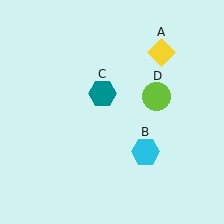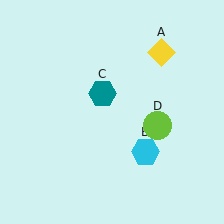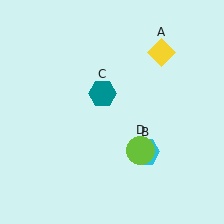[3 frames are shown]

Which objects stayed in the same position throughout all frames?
Yellow diamond (object A) and cyan hexagon (object B) and teal hexagon (object C) remained stationary.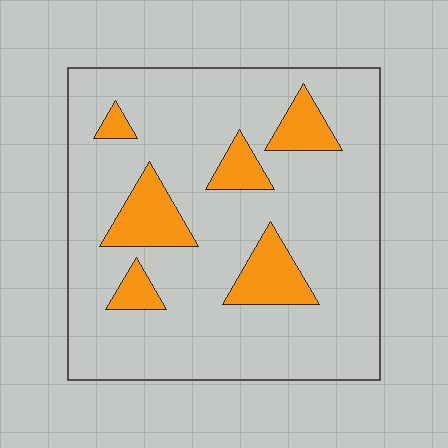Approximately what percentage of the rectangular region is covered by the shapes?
Approximately 15%.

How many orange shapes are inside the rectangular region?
6.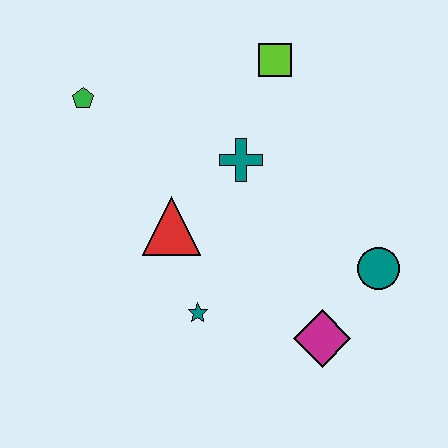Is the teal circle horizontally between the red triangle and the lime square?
No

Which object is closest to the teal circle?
The magenta diamond is closest to the teal circle.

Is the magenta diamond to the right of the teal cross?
Yes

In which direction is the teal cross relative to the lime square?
The teal cross is below the lime square.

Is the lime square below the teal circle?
No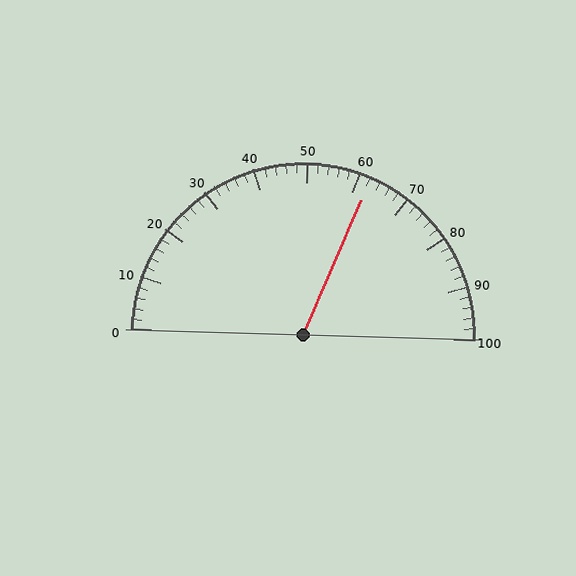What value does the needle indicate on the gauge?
The needle indicates approximately 62.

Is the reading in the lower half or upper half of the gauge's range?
The reading is in the upper half of the range (0 to 100).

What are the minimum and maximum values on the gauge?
The gauge ranges from 0 to 100.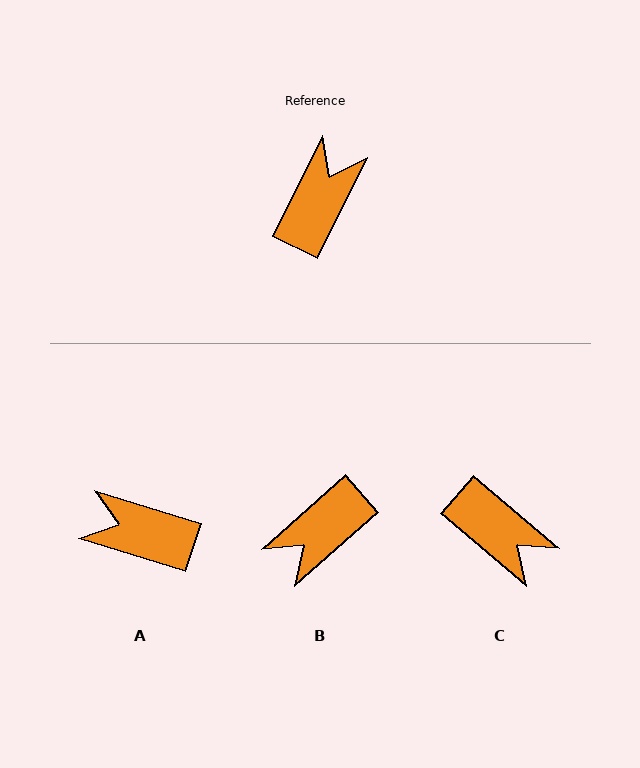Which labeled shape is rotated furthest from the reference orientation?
B, about 158 degrees away.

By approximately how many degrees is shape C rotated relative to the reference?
Approximately 104 degrees clockwise.